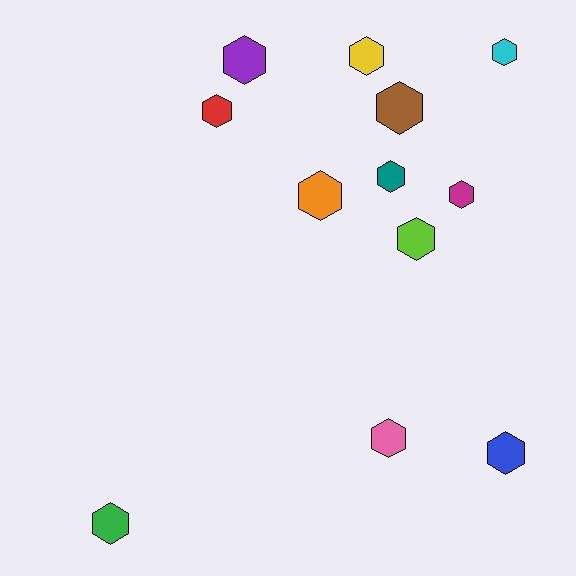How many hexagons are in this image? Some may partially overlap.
There are 12 hexagons.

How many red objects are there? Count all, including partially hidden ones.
There is 1 red object.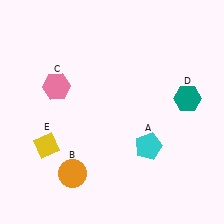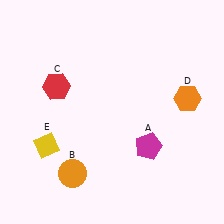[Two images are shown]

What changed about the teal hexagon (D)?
In Image 1, D is teal. In Image 2, it changed to orange.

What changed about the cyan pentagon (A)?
In Image 1, A is cyan. In Image 2, it changed to magenta.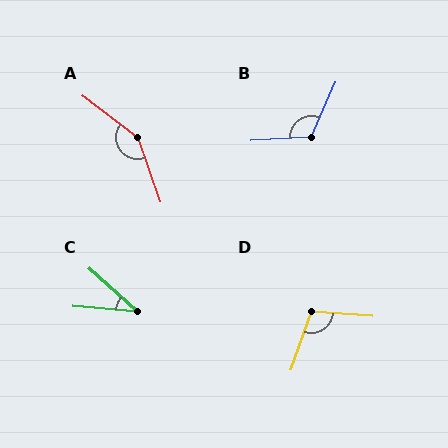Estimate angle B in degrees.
Approximately 117 degrees.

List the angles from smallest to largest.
C (37°), D (105°), B (117°), A (147°).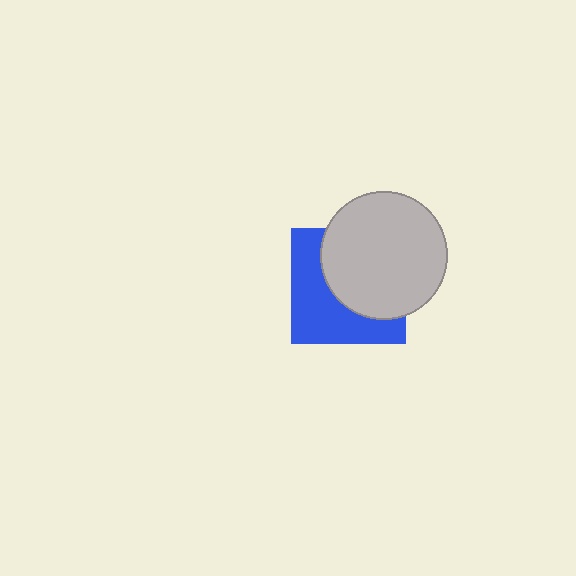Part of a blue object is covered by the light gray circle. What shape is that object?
It is a square.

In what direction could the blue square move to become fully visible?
The blue square could move toward the lower-left. That would shift it out from behind the light gray circle entirely.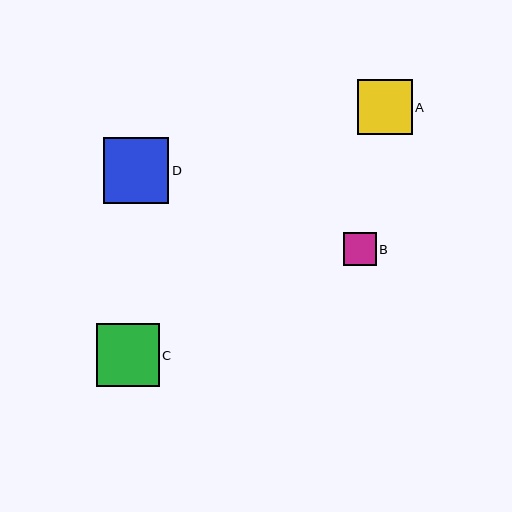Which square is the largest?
Square D is the largest with a size of approximately 66 pixels.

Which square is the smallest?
Square B is the smallest with a size of approximately 33 pixels.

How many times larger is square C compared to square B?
Square C is approximately 1.9 times the size of square B.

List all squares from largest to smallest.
From largest to smallest: D, C, A, B.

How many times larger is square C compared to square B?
Square C is approximately 1.9 times the size of square B.